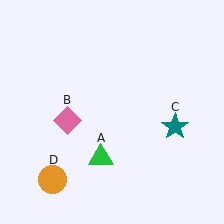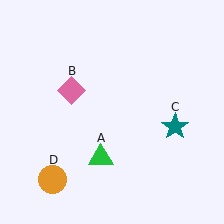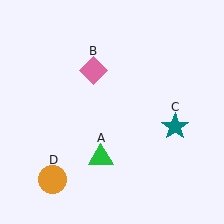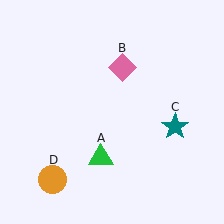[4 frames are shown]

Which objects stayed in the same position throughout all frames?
Green triangle (object A) and teal star (object C) and orange circle (object D) remained stationary.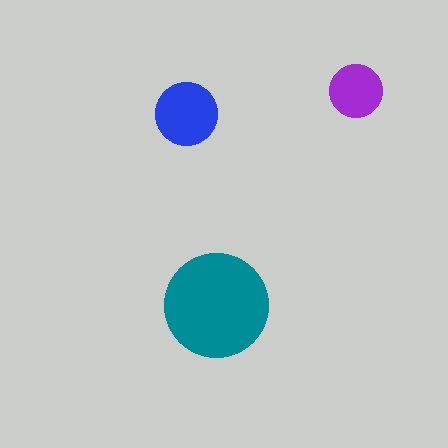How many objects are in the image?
There are 3 objects in the image.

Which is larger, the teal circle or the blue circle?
The teal one.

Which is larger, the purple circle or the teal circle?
The teal one.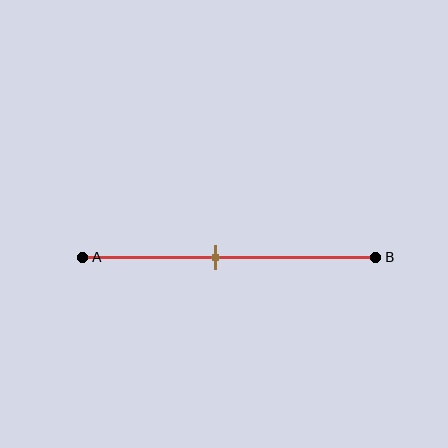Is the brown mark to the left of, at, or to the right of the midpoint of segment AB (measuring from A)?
The brown mark is to the left of the midpoint of segment AB.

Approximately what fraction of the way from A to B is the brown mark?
The brown mark is approximately 45% of the way from A to B.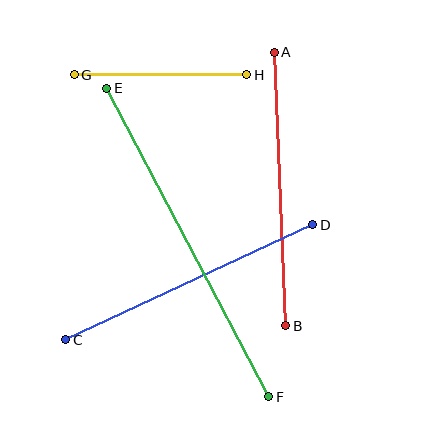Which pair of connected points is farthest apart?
Points E and F are farthest apart.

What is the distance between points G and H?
The distance is approximately 173 pixels.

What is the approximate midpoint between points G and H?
The midpoint is at approximately (160, 75) pixels.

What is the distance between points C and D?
The distance is approximately 272 pixels.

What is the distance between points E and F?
The distance is approximately 349 pixels.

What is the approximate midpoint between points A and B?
The midpoint is at approximately (280, 189) pixels.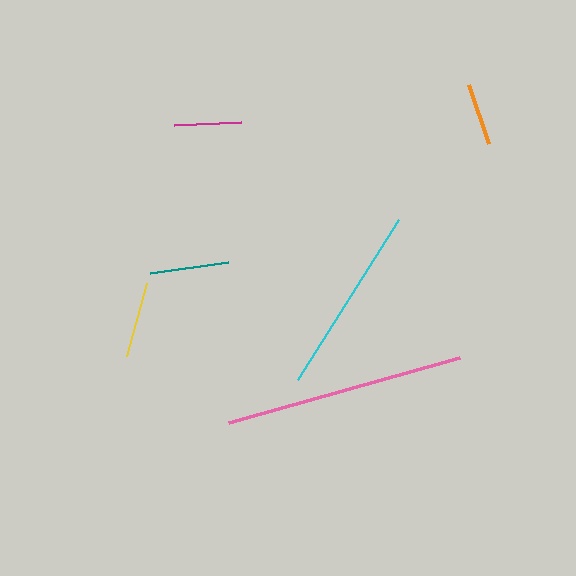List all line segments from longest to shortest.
From longest to shortest: pink, cyan, teal, yellow, magenta, orange.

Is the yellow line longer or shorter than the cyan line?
The cyan line is longer than the yellow line.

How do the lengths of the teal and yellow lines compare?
The teal and yellow lines are approximately the same length.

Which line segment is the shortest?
The orange line is the shortest at approximately 63 pixels.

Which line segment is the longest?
The pink line is the longest at approximately 239 pixels.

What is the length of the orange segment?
The orange segment is approximately 63 pixels long.